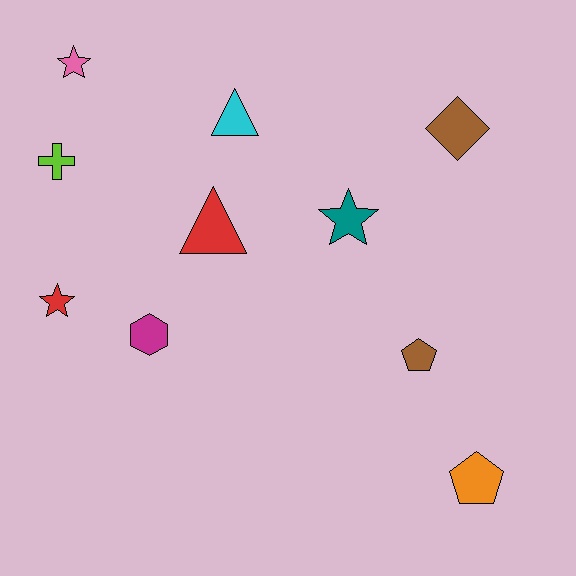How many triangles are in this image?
There are 2 triangles.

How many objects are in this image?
There are 10 objects.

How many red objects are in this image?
There are 2 red objects.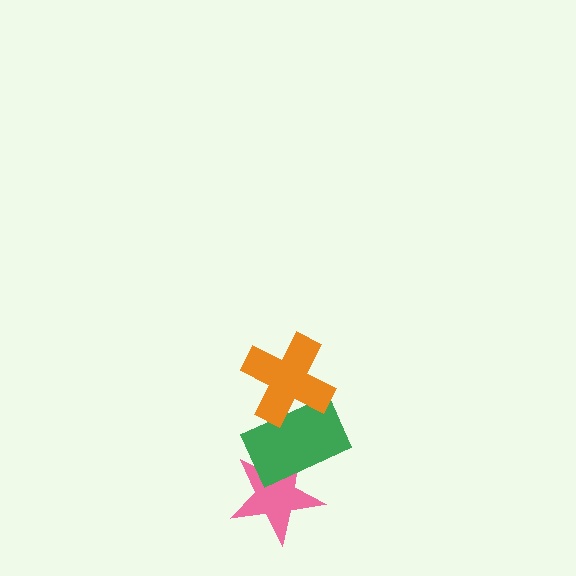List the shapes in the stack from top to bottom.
From top to bottom: the orange cross, the green rectangle, the pink star.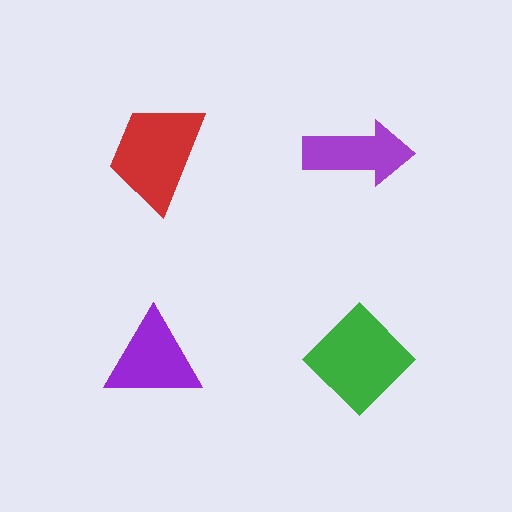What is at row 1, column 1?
A red trapezoid.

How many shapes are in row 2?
2 shapes.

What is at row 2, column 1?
A purple triangle.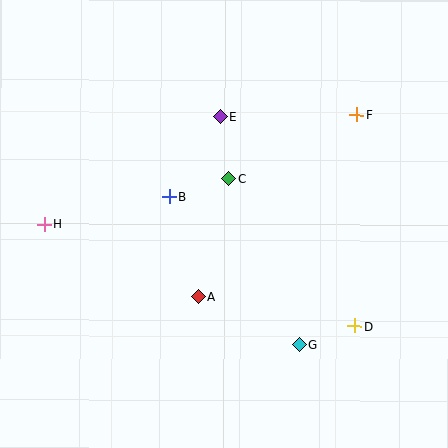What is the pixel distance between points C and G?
The distance between C and G is 180 pixels.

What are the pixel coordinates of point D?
Point D is at (354, 326).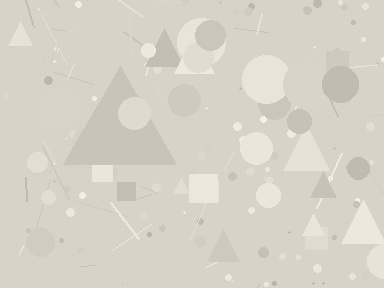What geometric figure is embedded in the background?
A triangle is embedded in the background.